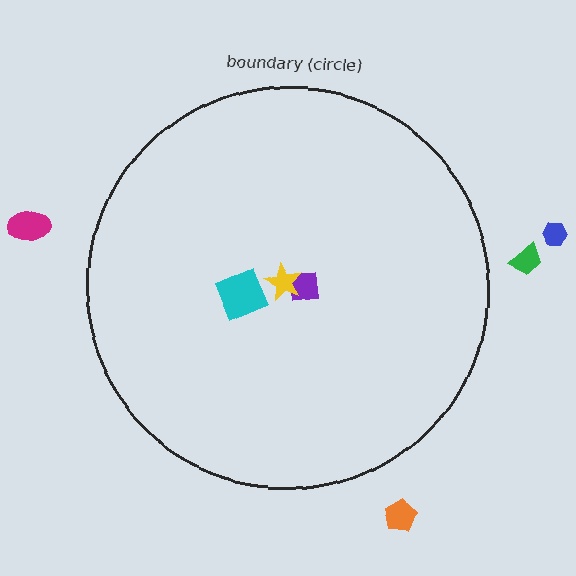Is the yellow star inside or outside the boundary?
Inside.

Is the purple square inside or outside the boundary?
Inside.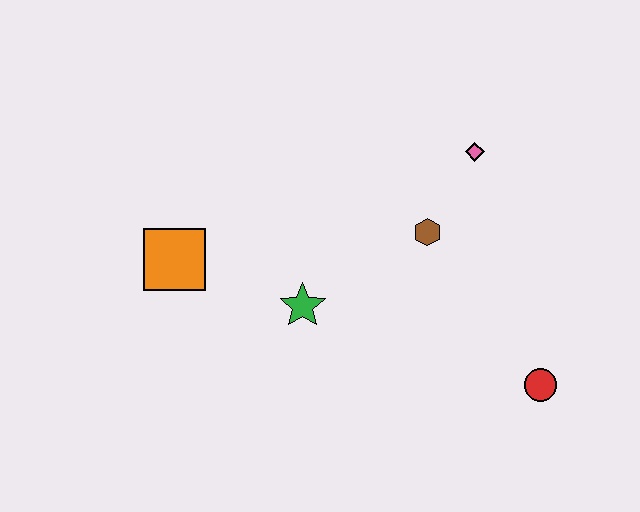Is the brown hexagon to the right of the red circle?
No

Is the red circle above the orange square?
No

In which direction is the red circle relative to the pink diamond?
The red circle is below the pink diamond.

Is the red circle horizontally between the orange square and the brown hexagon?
No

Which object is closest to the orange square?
The green star is closest to the orange square.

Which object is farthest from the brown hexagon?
The orange square is farthest from the brown hexagon.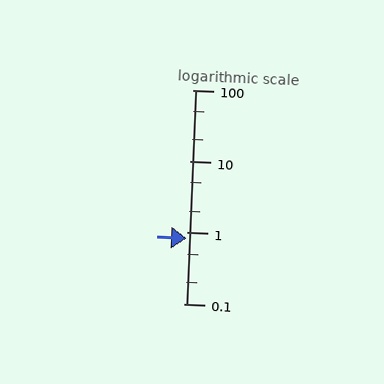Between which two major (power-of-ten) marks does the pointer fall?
The pointer is between 0.1 and 1.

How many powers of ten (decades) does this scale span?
The scale spans 3 decades, from 0.1 to 100.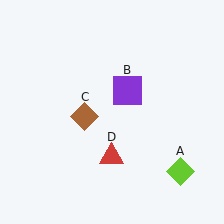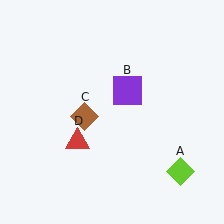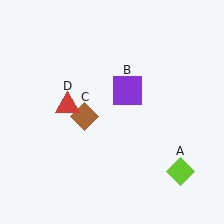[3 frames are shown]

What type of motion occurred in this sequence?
The red triangle (object D) rotated clockwise around the center of the scene.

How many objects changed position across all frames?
1 object changed position: red triangle (object D).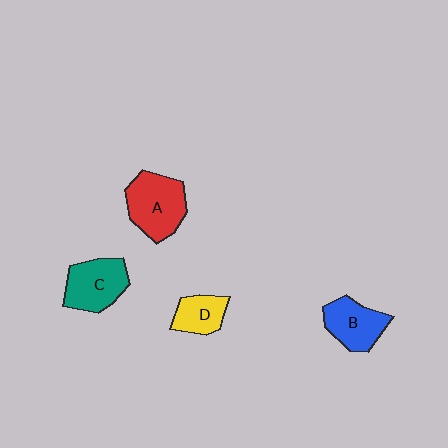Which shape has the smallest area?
Shape D (yellow).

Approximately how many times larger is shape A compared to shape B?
Approximately 1.3 times.